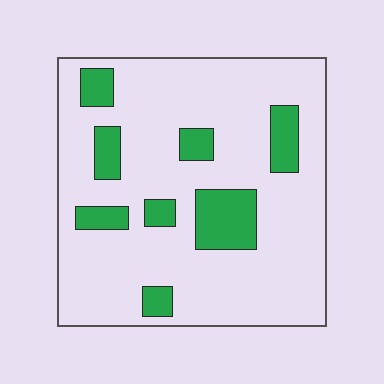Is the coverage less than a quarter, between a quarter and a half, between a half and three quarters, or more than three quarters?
Less than a quarter.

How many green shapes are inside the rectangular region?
8.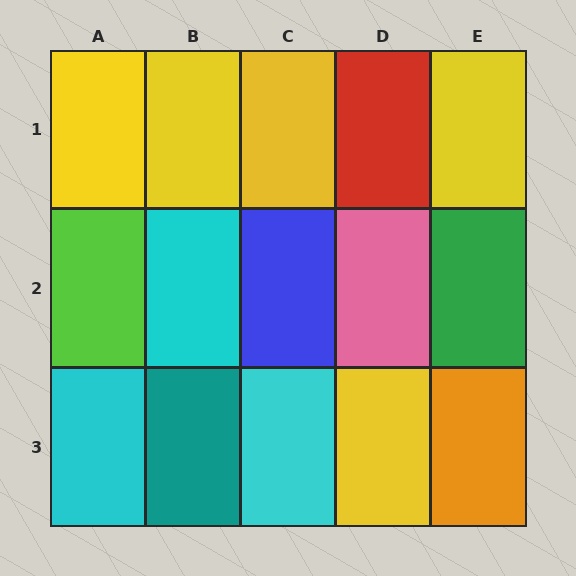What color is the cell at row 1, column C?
Yellow.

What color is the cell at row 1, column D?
Red.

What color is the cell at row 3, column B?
Teal.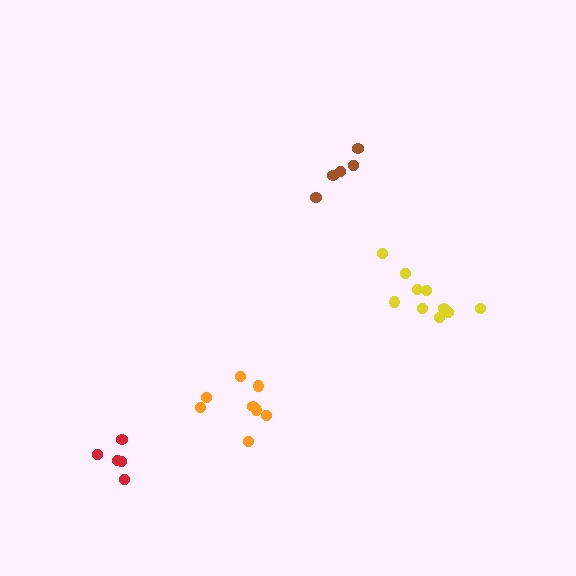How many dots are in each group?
Group 1: 5 dots, Group 2: 10 dots, Group 3: 5 dots, Group 4: 8 dots (28 total).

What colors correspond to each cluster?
The clusters are colored: brown, yellow, red, orange.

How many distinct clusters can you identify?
There are 4 distinct clusters.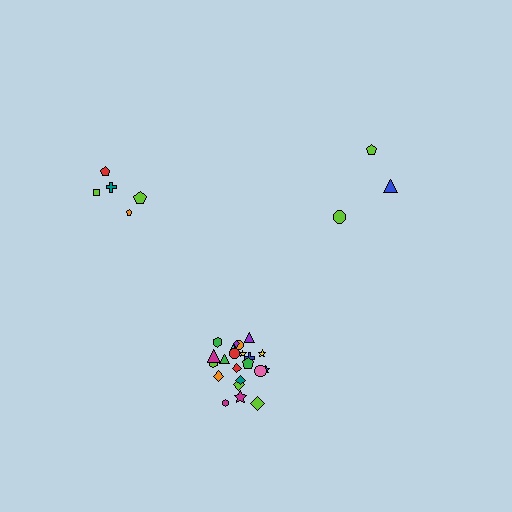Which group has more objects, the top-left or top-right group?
The top-left group.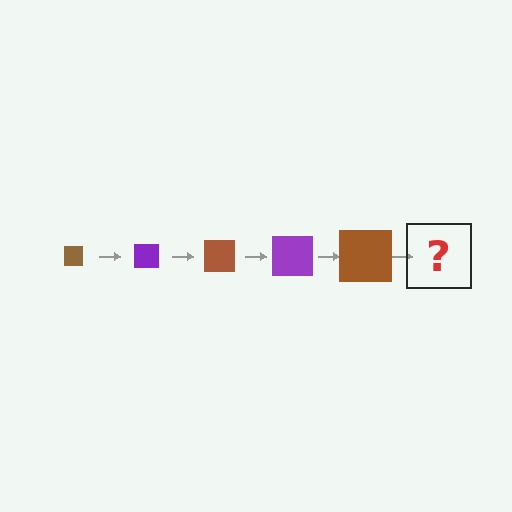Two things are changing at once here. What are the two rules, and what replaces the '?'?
The two rules are that the square grows larger each step and the color cycles through brown and purple. The '?' should be a purple square, larger than the previous one.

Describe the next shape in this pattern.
It should be a purple square, larger than the previous one.